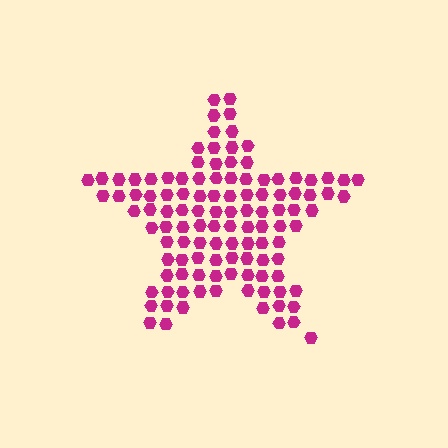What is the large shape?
The large shape is a star.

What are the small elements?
The small elements are hexagons.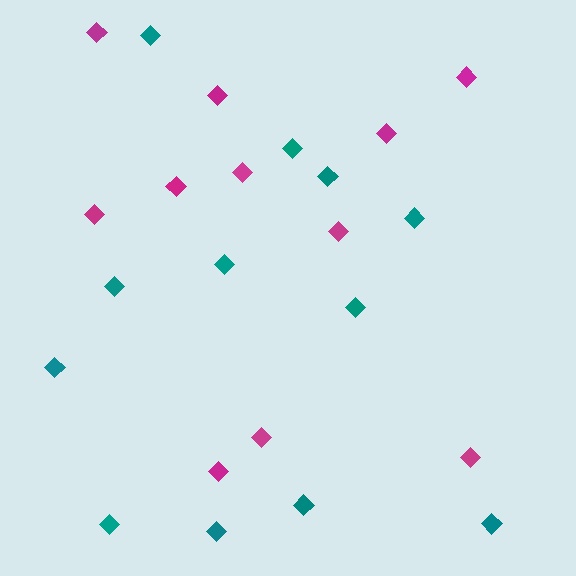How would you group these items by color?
There are 2 groups: one group of teal diamonds (12) and one group of magenta diamonds (11).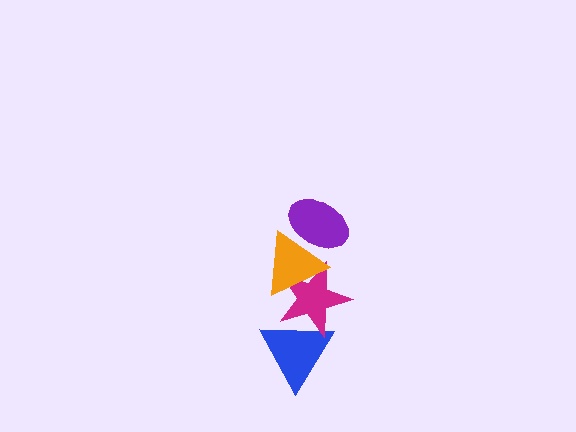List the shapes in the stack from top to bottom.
From top to bottom: the purple ellipse, the orange triangle, the magenta star, the blue triangle.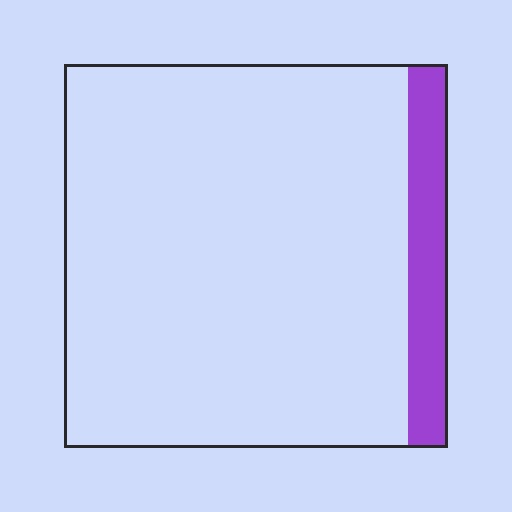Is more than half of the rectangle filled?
No.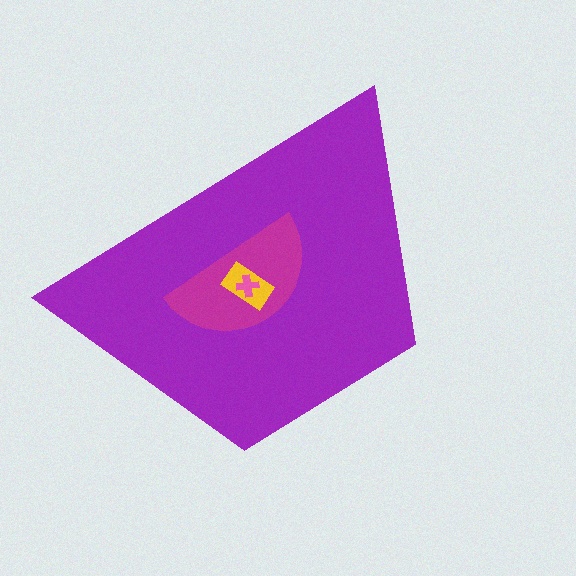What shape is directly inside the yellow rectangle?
The pink cross.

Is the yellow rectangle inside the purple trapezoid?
Yes.